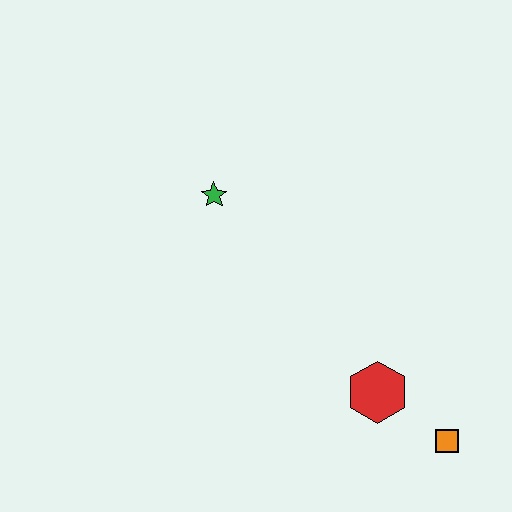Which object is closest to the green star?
The red hexagon is closest to the green star.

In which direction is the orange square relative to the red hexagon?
The orange square is to the right of the red hexagon.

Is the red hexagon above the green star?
No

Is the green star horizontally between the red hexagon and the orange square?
No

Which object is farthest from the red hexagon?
The green star is farthest from the red hexagon.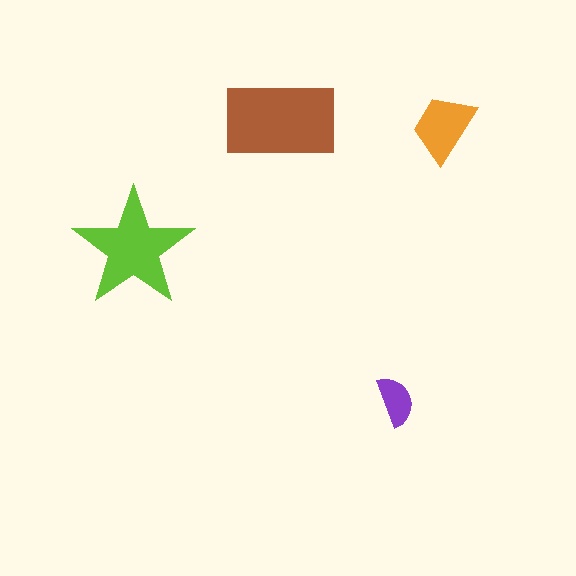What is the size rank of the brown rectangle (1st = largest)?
1st.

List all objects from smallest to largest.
The purple semicircle, the orange trapezoid, the lime star, the brown rectangle.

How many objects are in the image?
There are 4 objects in the image.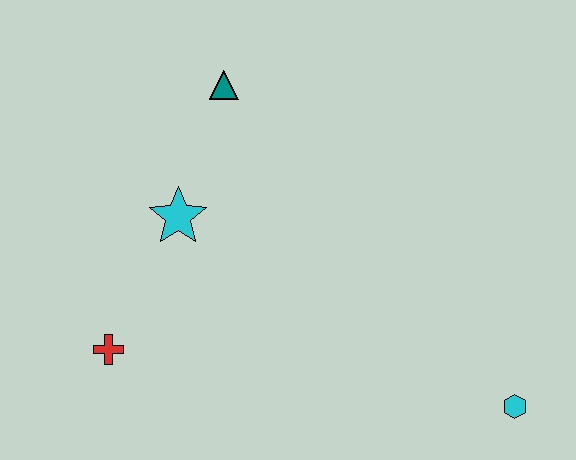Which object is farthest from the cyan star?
The cyan hexagon is farthest from the cyan star.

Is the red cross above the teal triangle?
No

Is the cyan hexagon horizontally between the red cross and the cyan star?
No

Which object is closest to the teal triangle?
The cyan star is closest to the teal triangle.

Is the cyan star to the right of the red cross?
Yes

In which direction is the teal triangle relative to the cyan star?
The teal triangle is above the cyan star.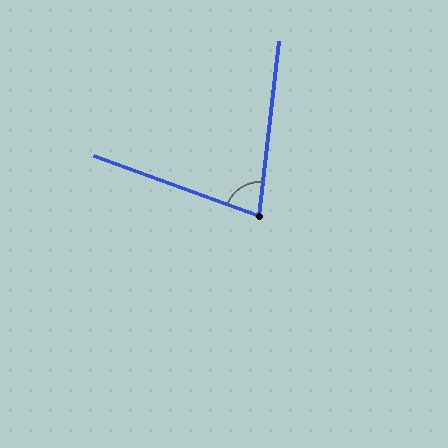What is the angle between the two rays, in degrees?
Approximately 76 degrees.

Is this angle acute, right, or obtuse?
It is acute.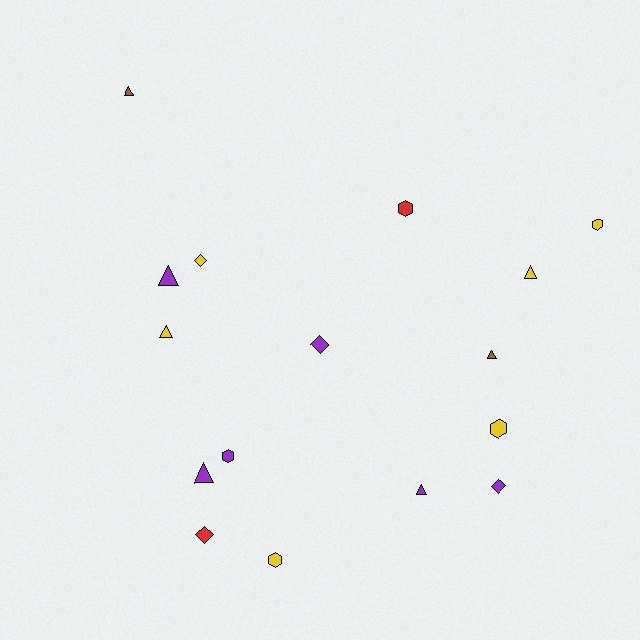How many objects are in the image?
There are 16 objects.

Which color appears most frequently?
Purple, with 6 objects.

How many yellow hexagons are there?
There are 3 yellow hexagons.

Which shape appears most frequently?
Triangle, with 7 objects.